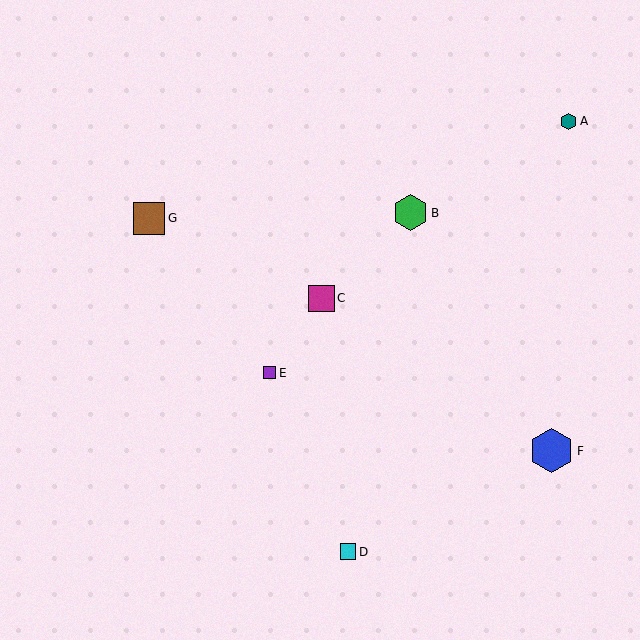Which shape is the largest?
The blue hexagon (labeled F) is the largest.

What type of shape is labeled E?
Shape E is a purple square.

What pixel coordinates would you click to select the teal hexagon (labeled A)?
Click at (569, 121) to select the teal hexagon A.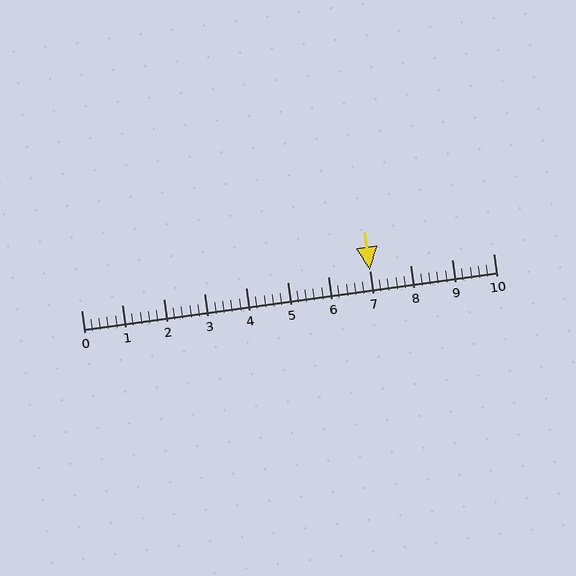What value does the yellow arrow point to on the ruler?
The yellow arrow points to approximately 7.0.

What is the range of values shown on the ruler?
The ruler shows values from 0 to 10.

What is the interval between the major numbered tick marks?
The major tick marks are spaced 1 units apart.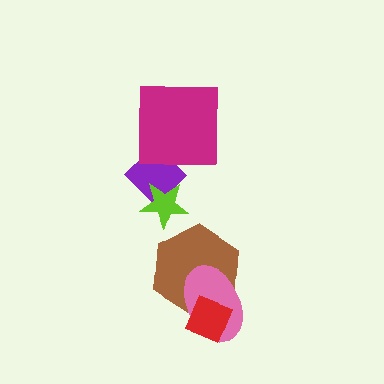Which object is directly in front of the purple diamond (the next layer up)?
The lime star is directly in front of the purple diamond.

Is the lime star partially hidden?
No, no other shape covers it.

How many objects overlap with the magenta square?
1 object overlaps with the magenta square.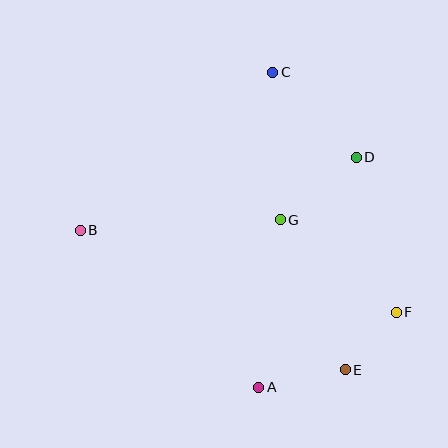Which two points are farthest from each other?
Points B and F are farthest from each other.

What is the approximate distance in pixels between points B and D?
The distance between B and D is approximately 286 pixels.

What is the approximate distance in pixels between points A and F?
The distance between A and F is approximately 157 pixels.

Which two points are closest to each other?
Points E and F are closest to each other.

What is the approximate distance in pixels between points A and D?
The distance between A and D is approximately 250 pixels.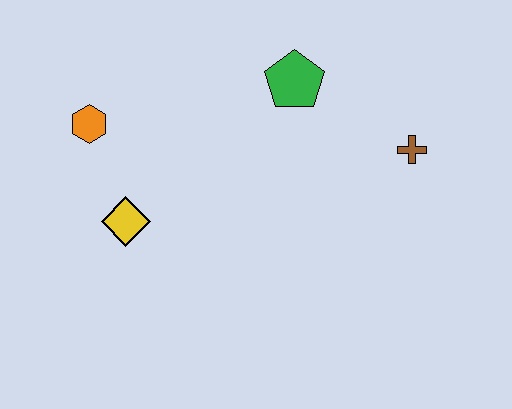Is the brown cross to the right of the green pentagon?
Yes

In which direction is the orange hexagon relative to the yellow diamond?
The orange hexagon is above the yellow diamond.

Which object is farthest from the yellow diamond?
The brown cross is farthest from the yellow diamond.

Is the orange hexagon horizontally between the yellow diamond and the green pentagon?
No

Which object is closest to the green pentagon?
The brown cross is closest to the green pentagon.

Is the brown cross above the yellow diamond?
Yes